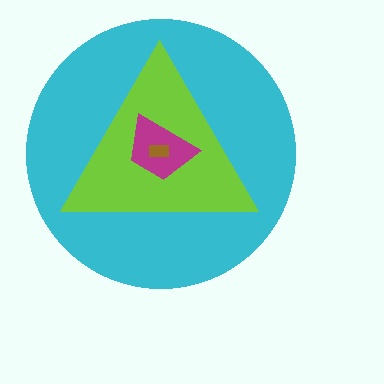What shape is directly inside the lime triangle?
The magenta trapezoid.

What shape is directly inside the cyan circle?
The lime triangle.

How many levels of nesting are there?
4.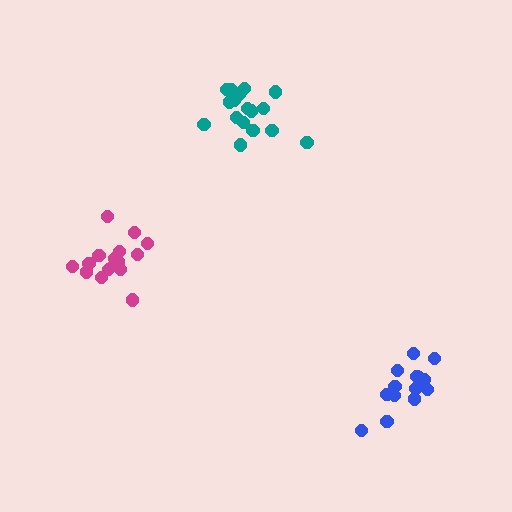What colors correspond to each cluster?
The clusters are colored: teal, magenta, blue.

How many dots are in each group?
Group 1: 17 dots, Group 2: 16 dots, Group 3: 15 dots (48 total).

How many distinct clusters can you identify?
There are 3 distinct clusters.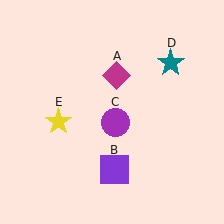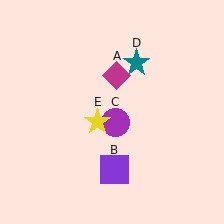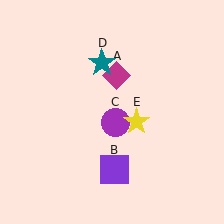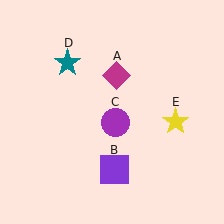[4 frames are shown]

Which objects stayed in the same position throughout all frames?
Magenta diamond (object A) and purple square (object B) and purple circle (object C) remained stationary.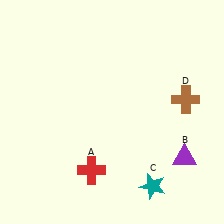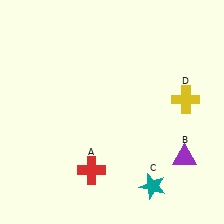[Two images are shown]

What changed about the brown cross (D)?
In Image 1, D is brown. In Image 2, it changed to yellow.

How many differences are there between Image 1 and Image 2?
There is 1 difference between the two images.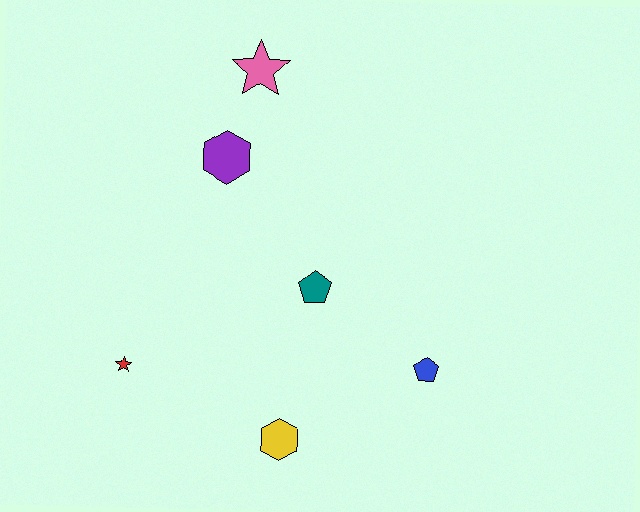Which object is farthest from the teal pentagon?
The pink star is farthest from the teal pentagon.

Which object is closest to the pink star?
The purple hexagon is closest to the pink star.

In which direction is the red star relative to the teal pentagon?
The red star is to the left of the teal pentagon.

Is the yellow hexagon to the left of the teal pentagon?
Yes